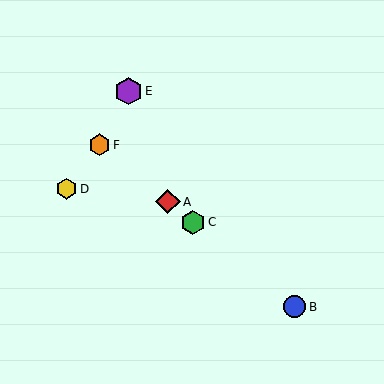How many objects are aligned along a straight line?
4 objects (A, B, C, F) are aligned along a straight line.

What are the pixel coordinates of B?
Object B is at (295, 307).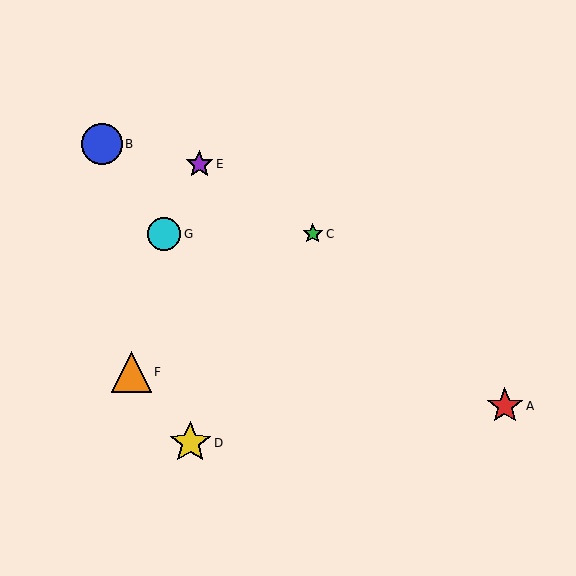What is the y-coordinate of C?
Object C is at y≈234.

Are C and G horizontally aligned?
Yes, both are at y≈234.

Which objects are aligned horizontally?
Objects C, G are aligned horizontally.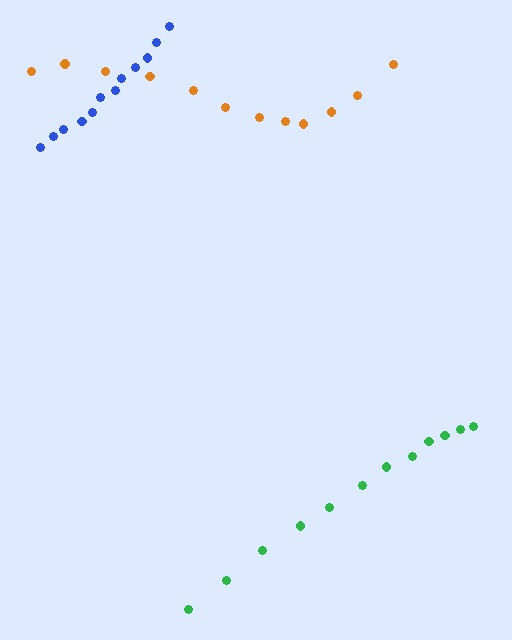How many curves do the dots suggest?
There are 3 distinct paths.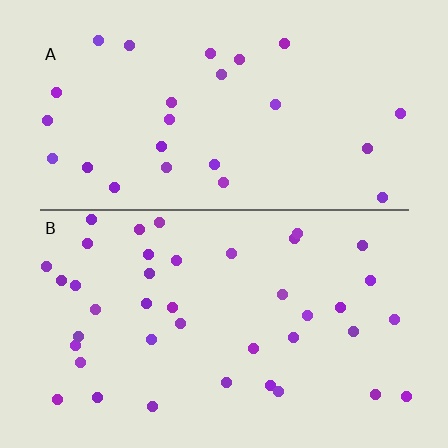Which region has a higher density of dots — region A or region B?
B (the bottom).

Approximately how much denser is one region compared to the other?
Approximately 1.5× — region B over region A.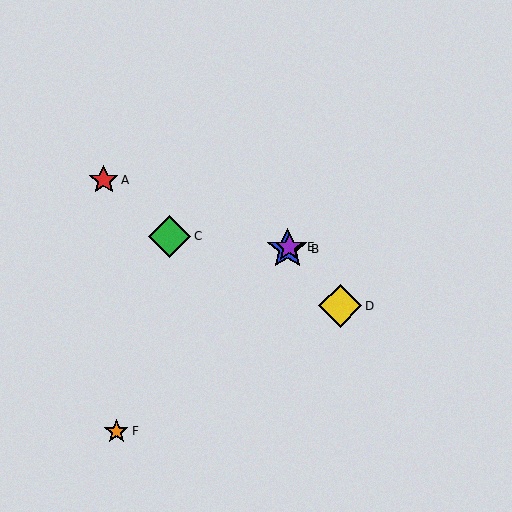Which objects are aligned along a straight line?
Objects B, E, F are aligned along a straight line.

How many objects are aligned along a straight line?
3 objects (B, E, F) are aligned along a straight line.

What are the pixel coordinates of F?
Object F is at (116, 431).